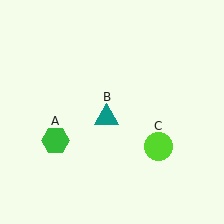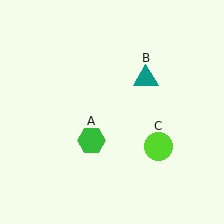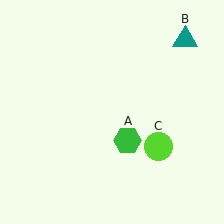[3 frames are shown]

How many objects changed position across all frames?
2 objects changed position: green hexagon (object A), teal triangle (object B).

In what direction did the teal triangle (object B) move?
The teal triangle (object B) moved up and to the right.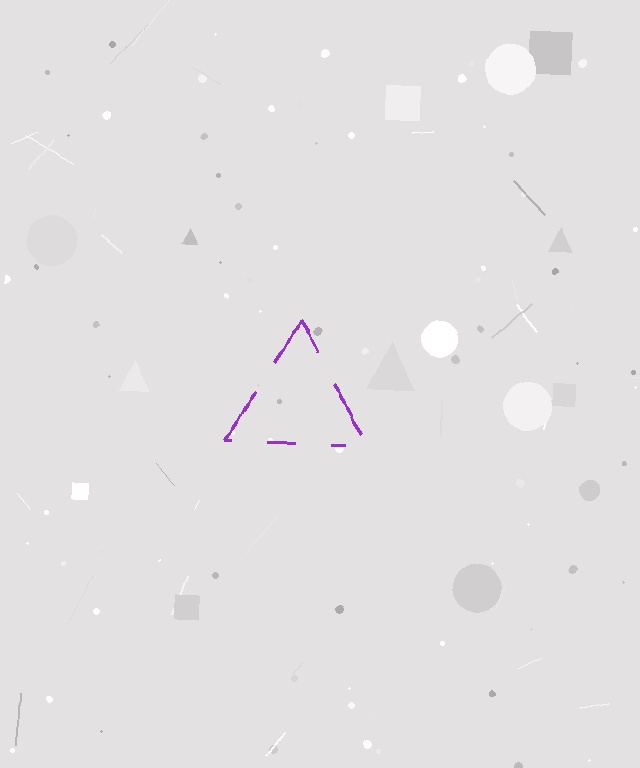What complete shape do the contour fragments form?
The contour fragments form a triangle.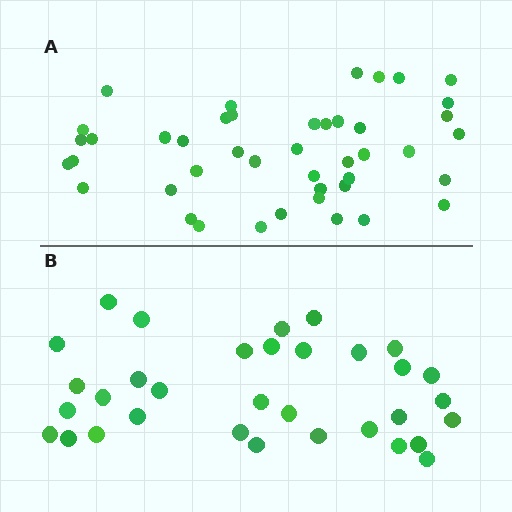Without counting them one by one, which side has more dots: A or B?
Region A (the top region) has more dots.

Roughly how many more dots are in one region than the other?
Region A has roughly 12 or so more dots than region B.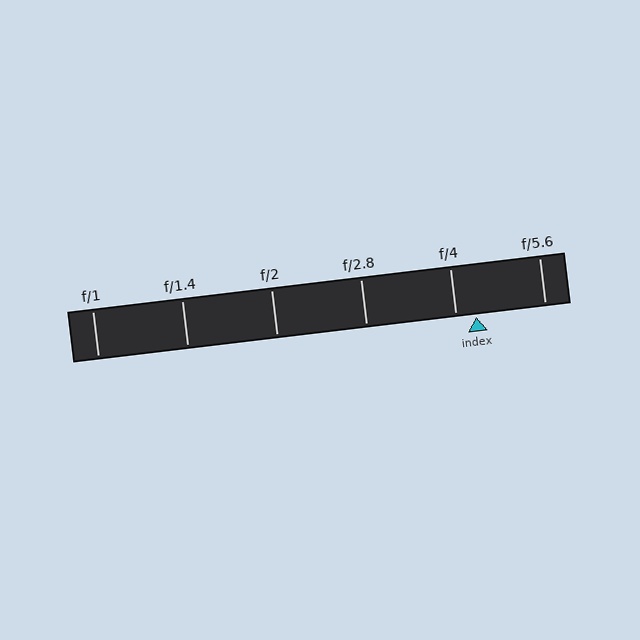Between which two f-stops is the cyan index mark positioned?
The index mark is between f/4 and f/5.6.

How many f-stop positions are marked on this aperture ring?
There are 6 f-stop positions marked.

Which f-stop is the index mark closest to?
The index mark is closest to f/4.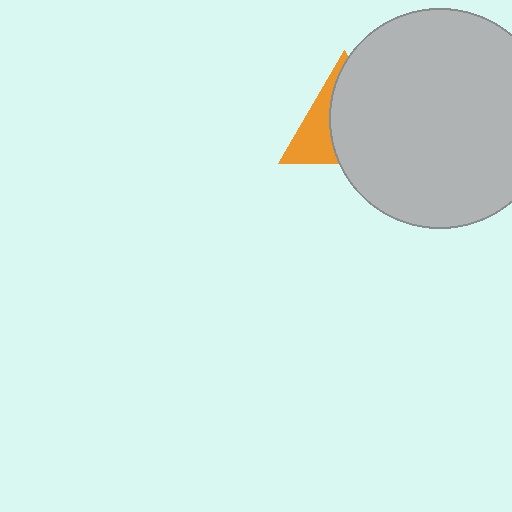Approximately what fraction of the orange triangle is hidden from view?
Roughly 65% of the orange triangle is hidden behind the light gray circle.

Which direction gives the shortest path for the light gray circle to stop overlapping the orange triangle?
Moving right gives the shortest separation.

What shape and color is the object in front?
The object in front is a light gray circle.